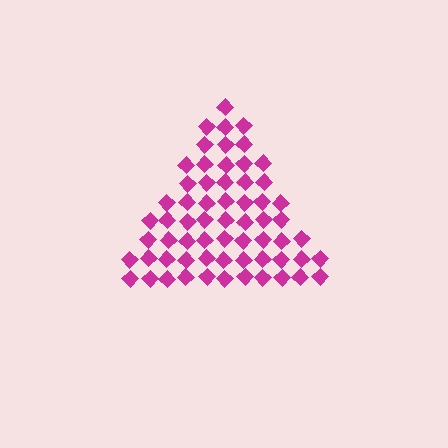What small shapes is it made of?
It is made of small diamonds.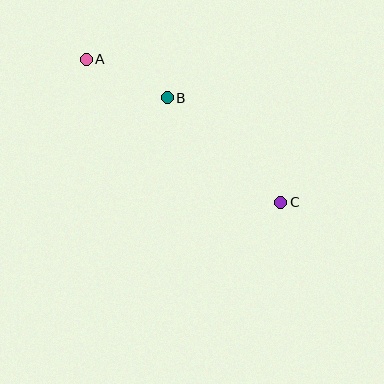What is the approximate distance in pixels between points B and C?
The distance between B and C is approximately 155 pixels.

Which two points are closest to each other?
Points A and B are closest to each other.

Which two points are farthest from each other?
Points A and C are farthest from each other.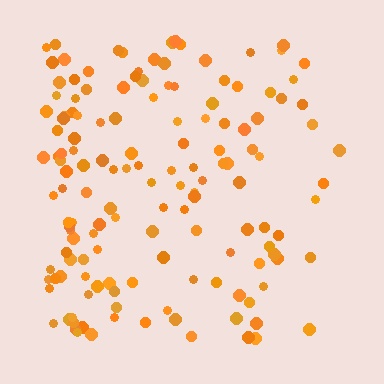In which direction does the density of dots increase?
From right to left, with the left side densest.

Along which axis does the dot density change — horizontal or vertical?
Horizontal.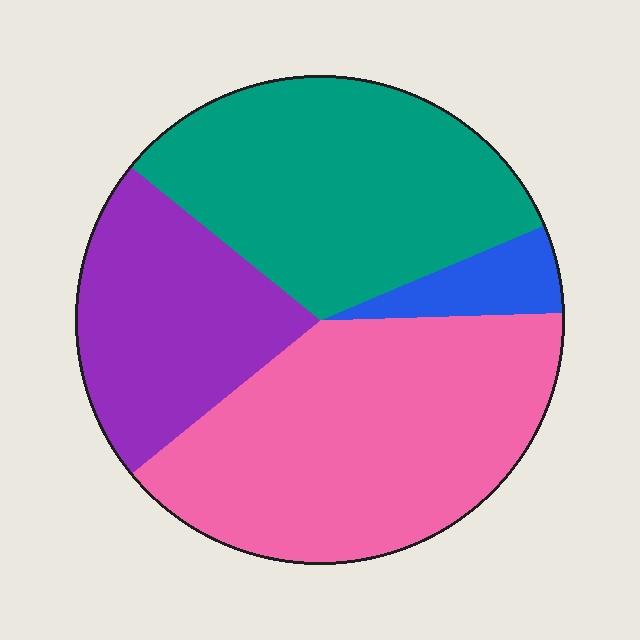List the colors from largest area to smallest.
From largest to smallest: pink, teal, purple, blue.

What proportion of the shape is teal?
Teal takes up about one third (1/3) of the shape.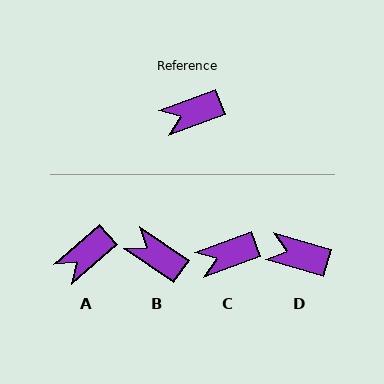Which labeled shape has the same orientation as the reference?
C.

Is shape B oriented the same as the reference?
No, it is off by about 55 degrees.